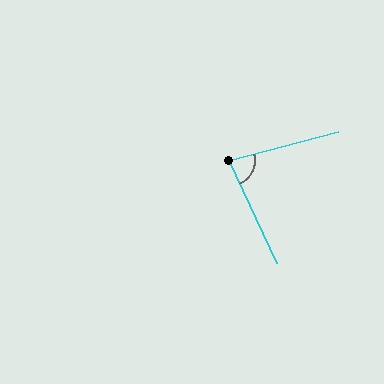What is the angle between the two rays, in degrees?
Approximately 80 degrees.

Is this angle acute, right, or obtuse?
It is acute.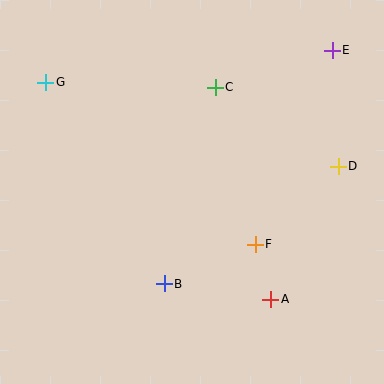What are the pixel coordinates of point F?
Point F is at (255, 244).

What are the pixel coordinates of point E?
Point E is at (332, 50).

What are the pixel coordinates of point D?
Point D is at (338, 166).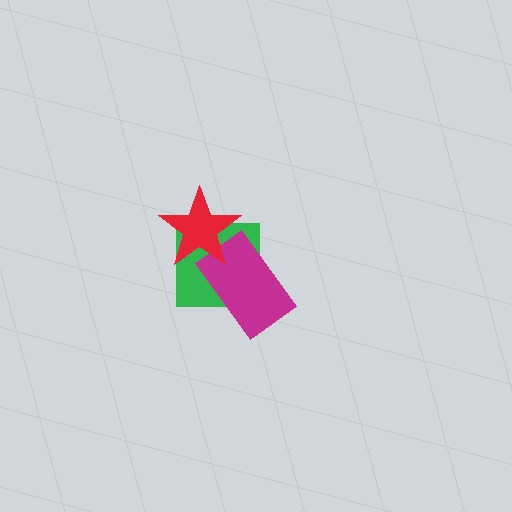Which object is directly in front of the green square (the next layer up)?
The magenta rectangle is directly in front of the green square.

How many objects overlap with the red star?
2 objects overlap with the red star.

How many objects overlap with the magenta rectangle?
2 objects overlap with the magenta rectangle.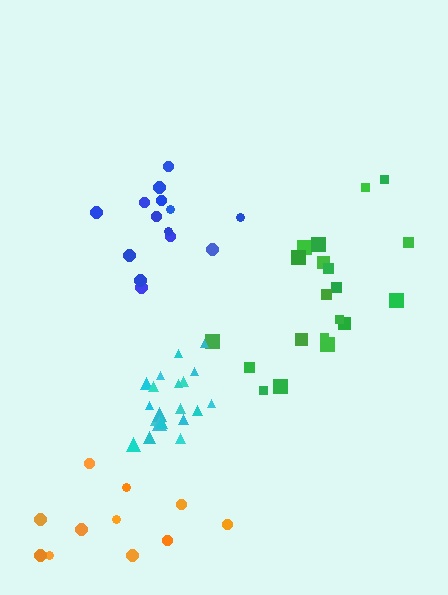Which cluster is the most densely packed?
Cyan.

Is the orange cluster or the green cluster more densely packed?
Green.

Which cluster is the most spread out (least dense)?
Orange.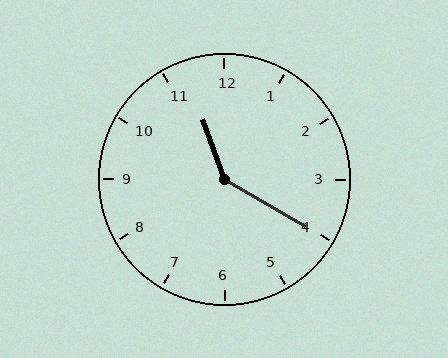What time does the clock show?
11:20.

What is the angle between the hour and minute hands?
Approximately 140 degrees.